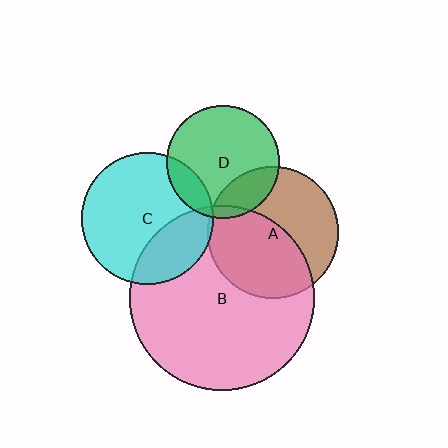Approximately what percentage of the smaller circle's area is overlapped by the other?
Approximately 50%.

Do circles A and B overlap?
Yes.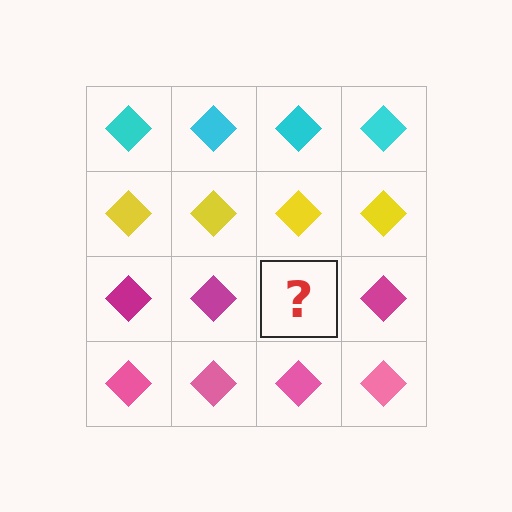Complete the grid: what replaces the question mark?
The question mark should be replaced with a magenta diamond.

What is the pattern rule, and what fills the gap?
The rule is that each row has a consistent color. The gap should be filled with a magenta diamond.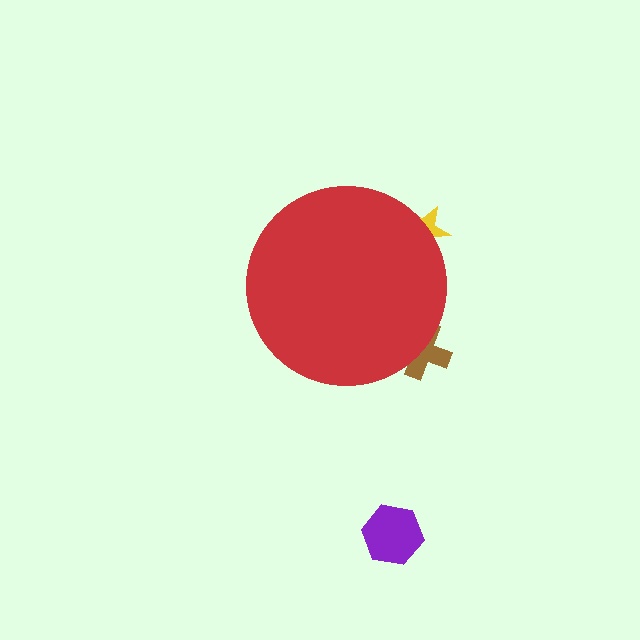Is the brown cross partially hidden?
Yes, the brown cross is partially hidden behind the red circle.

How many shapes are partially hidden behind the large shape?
2 shapes are partially hidden.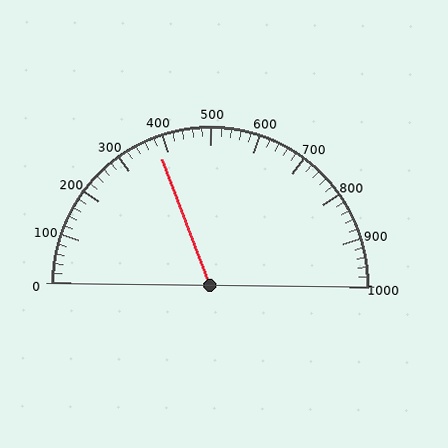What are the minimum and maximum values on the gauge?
The gauge ranges from 0 to 1000.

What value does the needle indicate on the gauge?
The needle indicates approximately 380.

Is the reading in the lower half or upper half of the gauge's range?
The reading is in the lower half of the range (0 to 1000).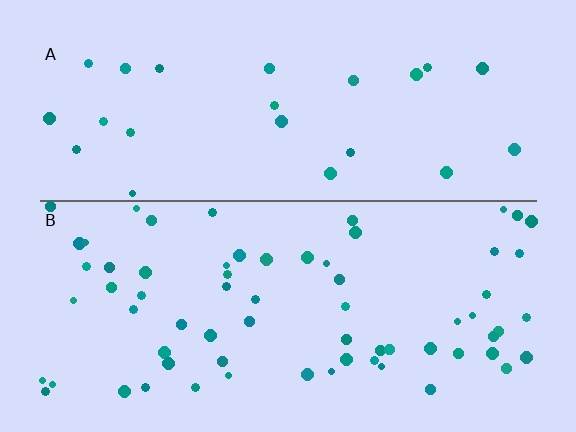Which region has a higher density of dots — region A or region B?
B (the bottom).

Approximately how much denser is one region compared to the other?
Approximately 2.8× — region B over region A.